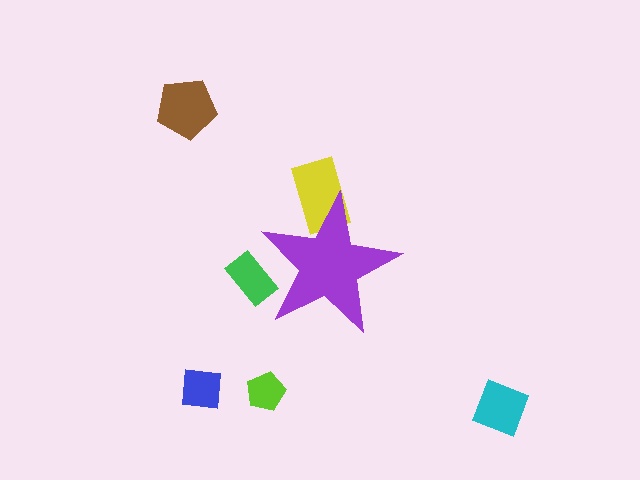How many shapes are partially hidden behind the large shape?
2 shapes are partially hidden.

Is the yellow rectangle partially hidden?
Yes, the yellow rectangle is partially hidden behind the purple star.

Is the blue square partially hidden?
No, the blue square is fully visible.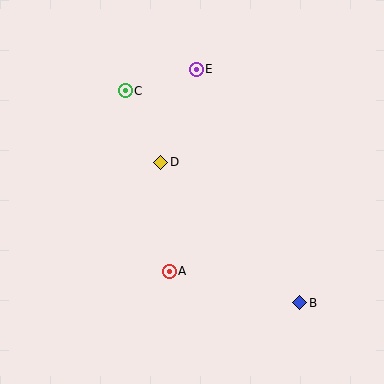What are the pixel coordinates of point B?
Point B is at (300, 303).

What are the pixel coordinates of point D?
Point D is at (161, 162).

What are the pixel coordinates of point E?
Point E is at (196, 69).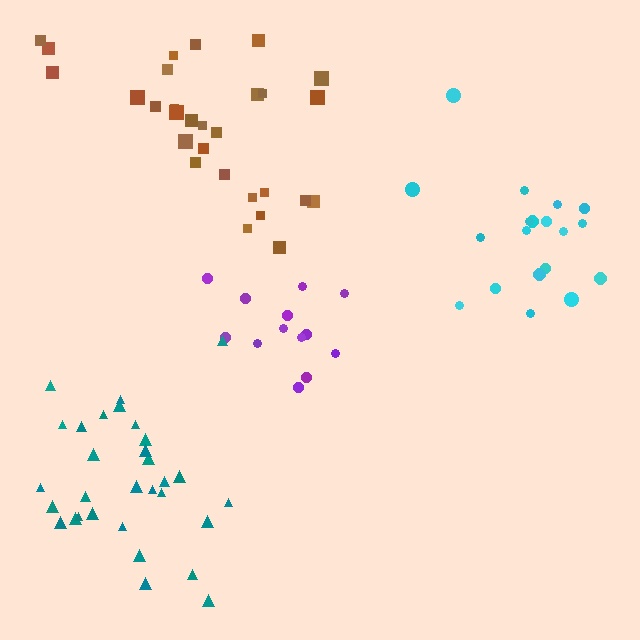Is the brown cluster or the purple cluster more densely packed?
Purple.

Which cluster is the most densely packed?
Cyan.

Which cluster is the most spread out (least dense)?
Brown.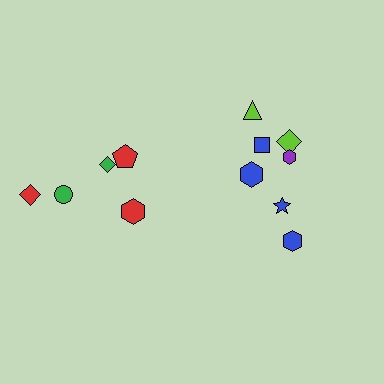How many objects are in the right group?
There are 7 objects.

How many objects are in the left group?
There are 5 objects.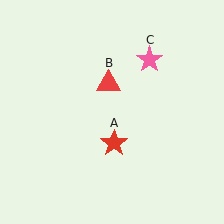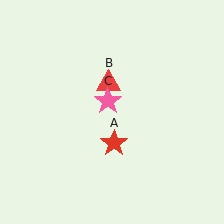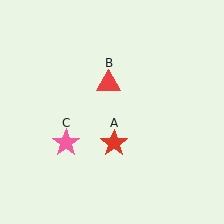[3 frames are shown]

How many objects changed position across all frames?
1 object changed position: pink star (object C).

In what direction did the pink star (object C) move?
The pink star (object C) moved down and to the left.